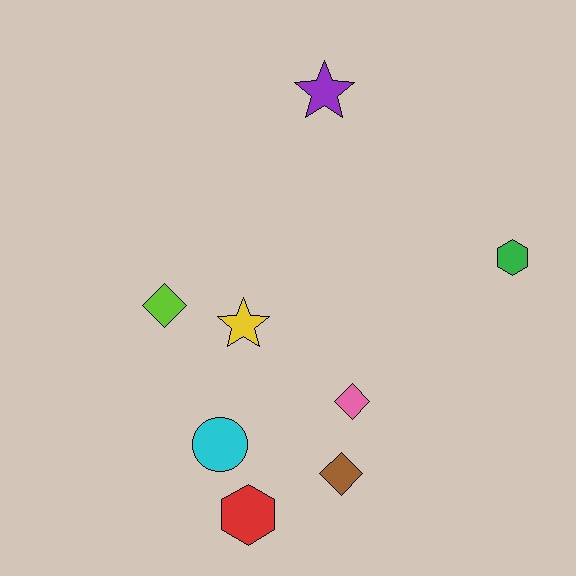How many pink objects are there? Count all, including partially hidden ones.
There is 1 pink object.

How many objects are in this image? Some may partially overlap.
There are 8 objects.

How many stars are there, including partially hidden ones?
There are 2 stars.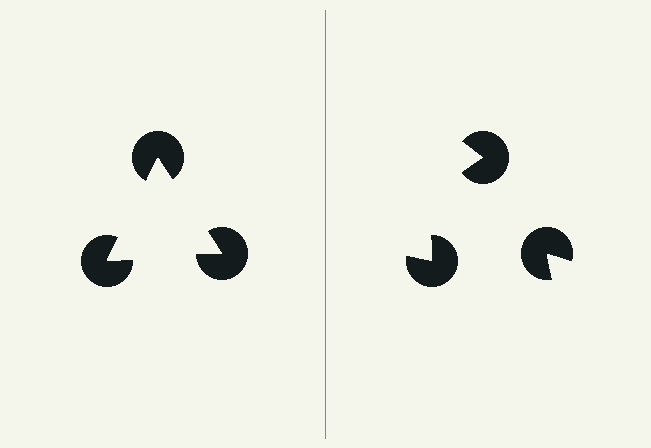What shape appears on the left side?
An illusory triangle.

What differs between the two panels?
The pac-man discs are positioned identically on both sides; only the wedge orientations differ. On the left they align to a triangle; on the right they are misaligned.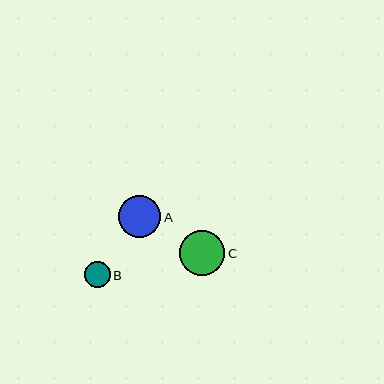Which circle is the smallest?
Circle B is the smallest with a size of approximately 25 pixels.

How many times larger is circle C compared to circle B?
Circle C is approximately 1.8 times the size of circle B.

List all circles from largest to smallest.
From largest to smallest: C, A, B.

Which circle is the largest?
Circle C is the largest with a size of approximately 45 pixels.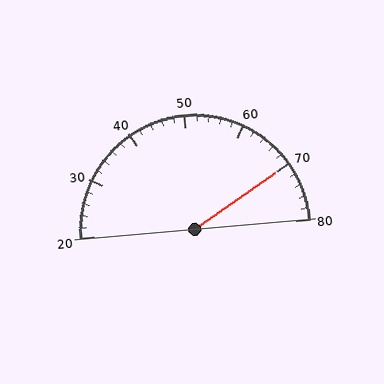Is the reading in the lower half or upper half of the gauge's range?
The reading is in the upper half of the range (20 to 80).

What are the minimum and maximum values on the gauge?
The gauge ranges from 20 to 80.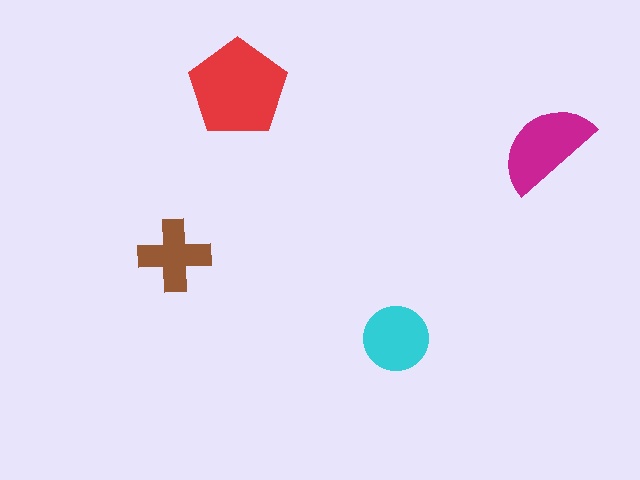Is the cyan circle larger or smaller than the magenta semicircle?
Smaller.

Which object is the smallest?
The brown cross.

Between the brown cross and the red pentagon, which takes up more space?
The red pentagon.